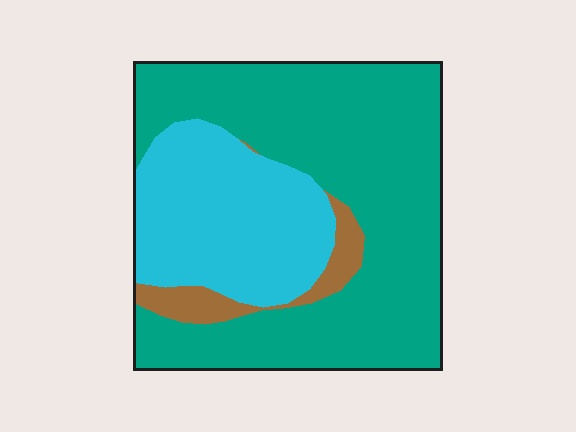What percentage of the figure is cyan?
Cyan takes up about one third (1/3) of the figure.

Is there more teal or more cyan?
Teal.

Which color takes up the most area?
Teal, at roughly 65%.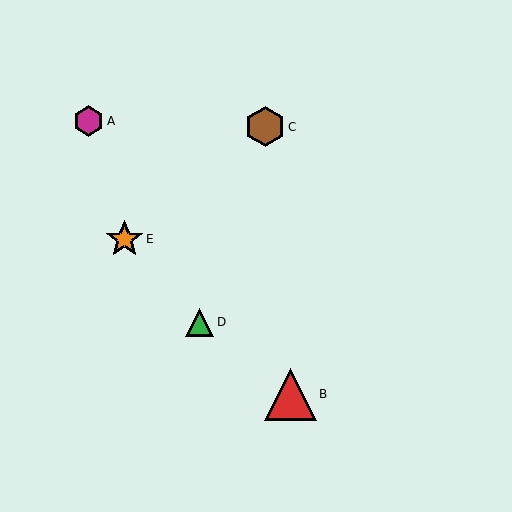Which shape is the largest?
The red triangle (labeled B) is the largest.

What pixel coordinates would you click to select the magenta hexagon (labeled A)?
Click at (88, 121) to select the magenta hexagon A.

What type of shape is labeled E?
Shape E is an orange star.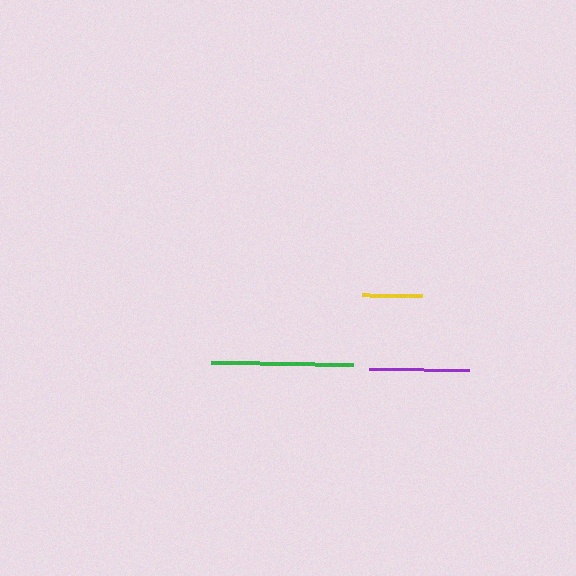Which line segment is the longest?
The green line is the longest at approximately 142 pixels.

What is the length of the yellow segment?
The yellow segment is approximately 61 pixels long.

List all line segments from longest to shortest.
From longest to shortest: green, purple, yellow.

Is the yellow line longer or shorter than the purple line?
The purple line is longer than the yellow line.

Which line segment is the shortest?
The yellow line is the shortest at approximately 61 pixels.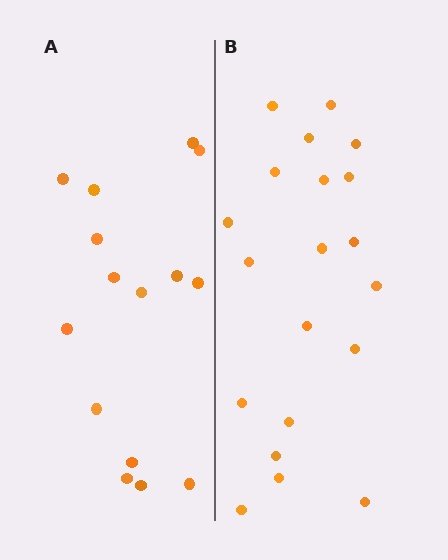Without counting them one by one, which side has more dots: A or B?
Region B (the right region) has more dots.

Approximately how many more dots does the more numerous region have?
Region B has about 5 more dots than region A.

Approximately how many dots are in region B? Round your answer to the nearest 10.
About 20 dots.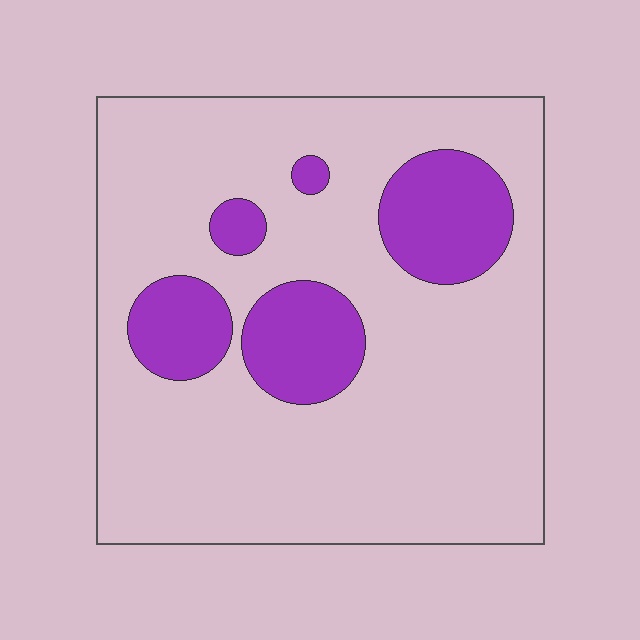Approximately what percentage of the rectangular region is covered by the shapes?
Approximately 20%.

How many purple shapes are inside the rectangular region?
5.